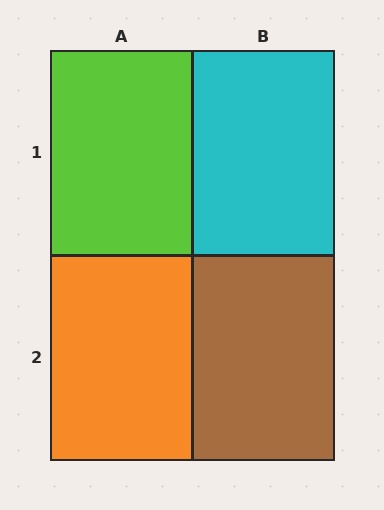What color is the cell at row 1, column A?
Lime.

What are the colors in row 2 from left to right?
Orange, brown.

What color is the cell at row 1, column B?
Cyan.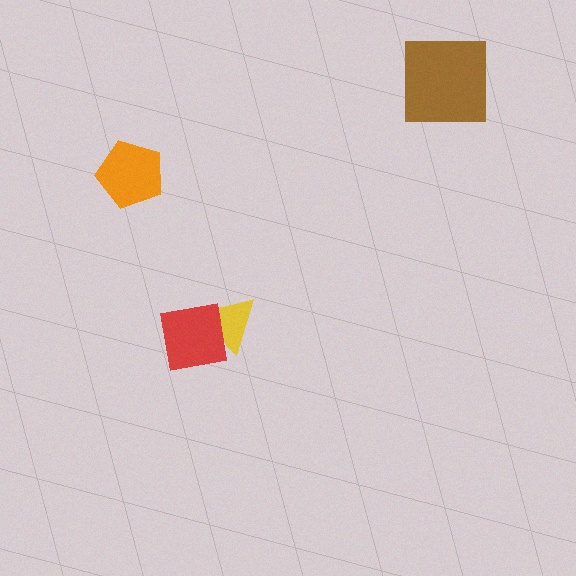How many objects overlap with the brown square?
0 objects overlap with the brown square.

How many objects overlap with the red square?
1 object overlaps with the red square.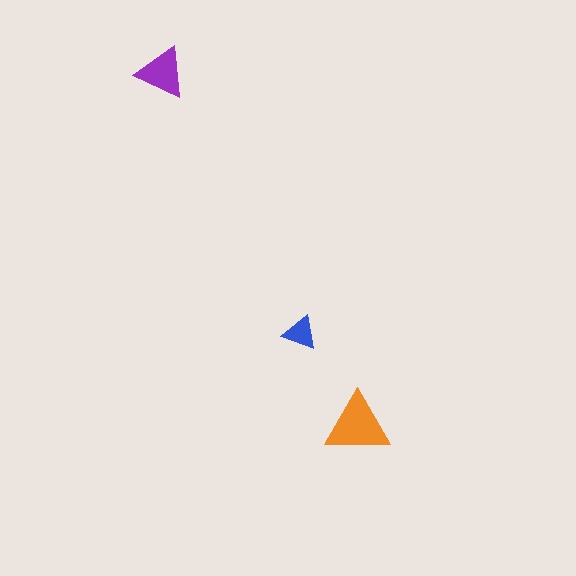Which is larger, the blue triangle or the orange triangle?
The orange one.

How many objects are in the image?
There are 3 objects in the image.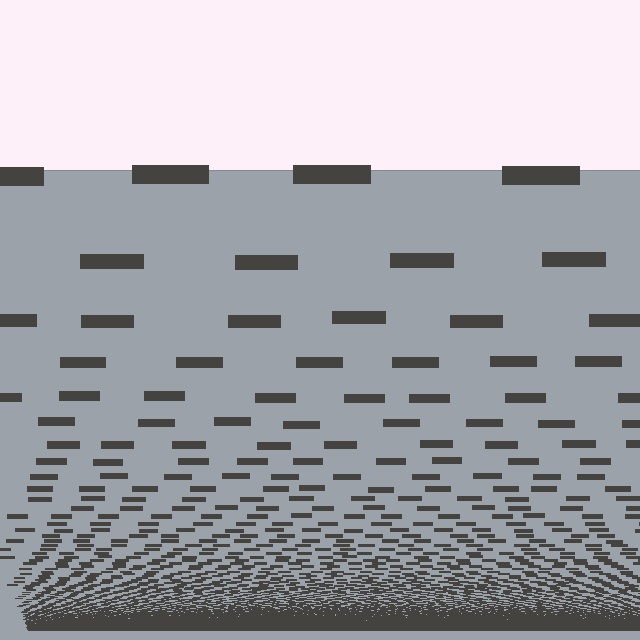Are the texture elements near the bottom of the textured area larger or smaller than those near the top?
Smaller. The gradient is inverted — elements near the bottom are smaller and denser.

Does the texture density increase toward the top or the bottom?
Density increases toward the bottom.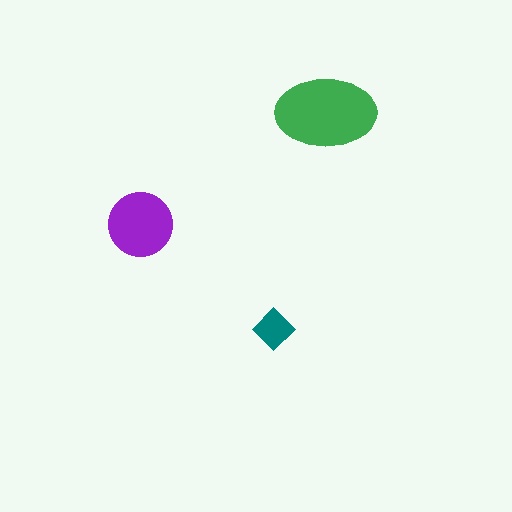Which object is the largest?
The green ellipse.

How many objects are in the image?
There are 3 objects in the image.